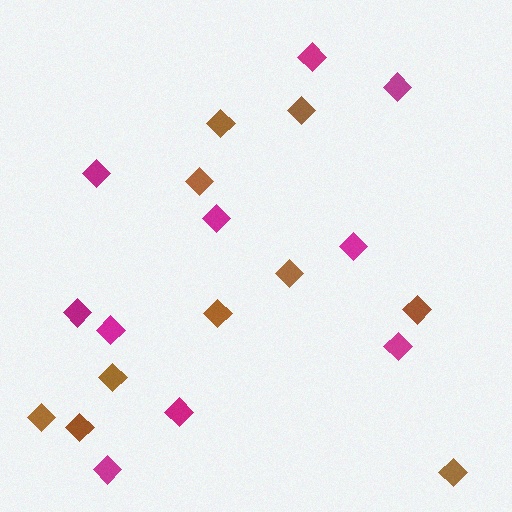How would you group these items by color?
There are 2 groups: one group of magenta diamonds (10) and one group of brown diamonds (10).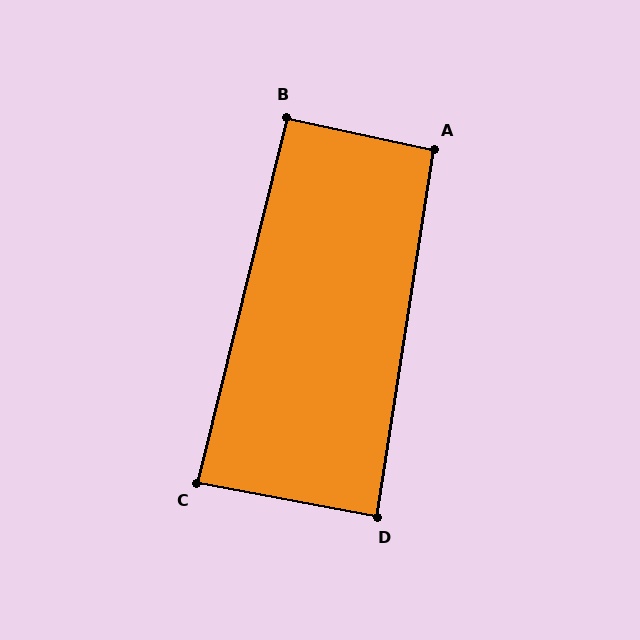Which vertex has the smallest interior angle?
C, at approximately 86 degrees.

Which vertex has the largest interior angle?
A, at approximately 94 degrees.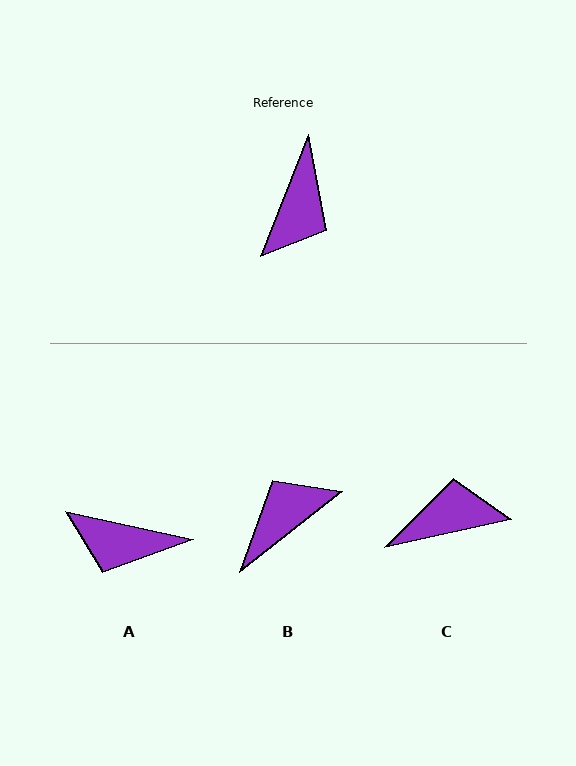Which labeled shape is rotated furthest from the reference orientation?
B, about 150 degrees away.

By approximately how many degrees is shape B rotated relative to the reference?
Approximately 150 degrees counter-clockwise.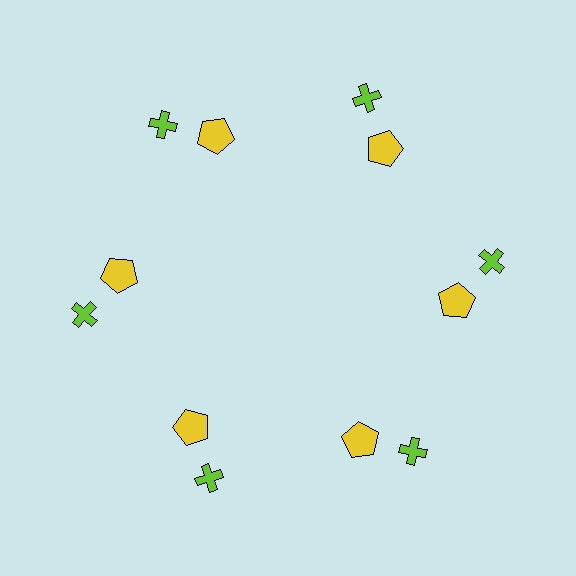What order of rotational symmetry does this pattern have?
This pattern has 6-fold rotational symmetry.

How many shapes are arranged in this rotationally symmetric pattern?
There are 12 shapes, arranged in 6 groups of 2.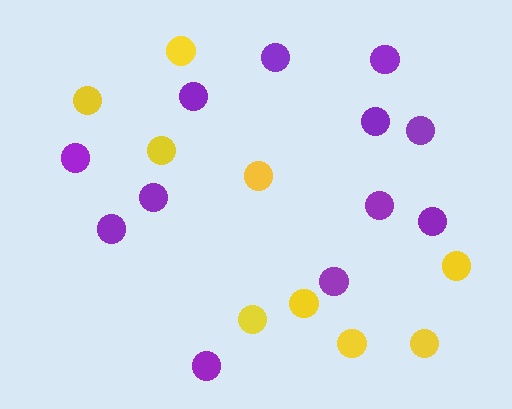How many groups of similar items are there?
There are 2 groups: one group of yellow circles (9) and one group of purple circles (12).